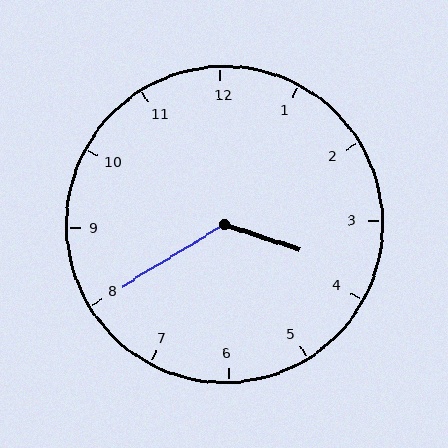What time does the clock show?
3:40.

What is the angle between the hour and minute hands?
Approximately 130 degrees.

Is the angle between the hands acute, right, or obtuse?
It is obtuse.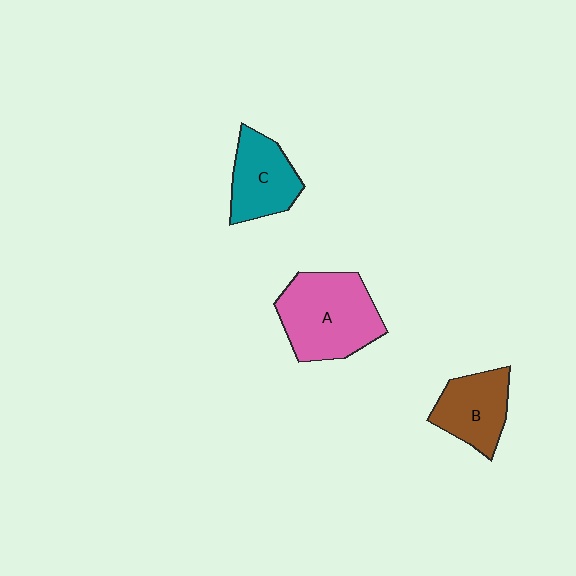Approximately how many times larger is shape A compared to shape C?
Approximately 1.5 times.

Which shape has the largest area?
Shape A (pink).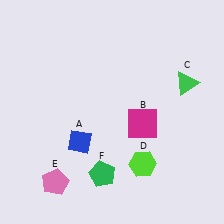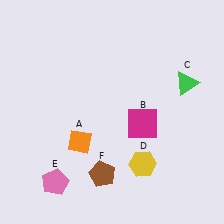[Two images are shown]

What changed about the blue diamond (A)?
In Image 1, A is blue. In Image 2, it changed to orange.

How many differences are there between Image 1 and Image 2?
There are 3 differences between the two images.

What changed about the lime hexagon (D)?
In Image 1, D is lime. In Image 2, it changed to yellow.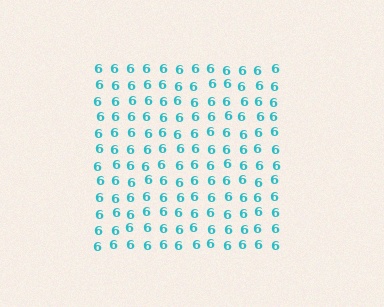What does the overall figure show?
The overall figure shows a square.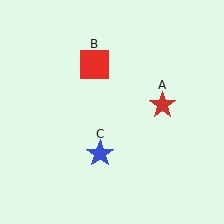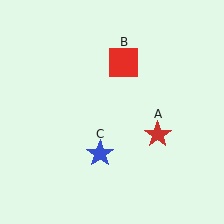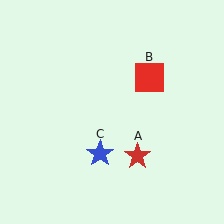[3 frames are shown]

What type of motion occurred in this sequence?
The red star (object A), red square (object B) rotated clockwise around the center of the scene.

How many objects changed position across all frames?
2 objects changed position: red star (object A), red square (object B).